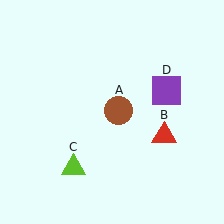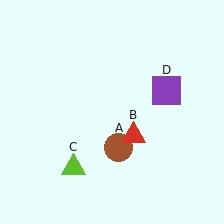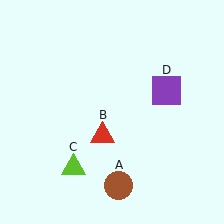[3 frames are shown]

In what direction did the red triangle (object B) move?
The red triangle (object B) moved left.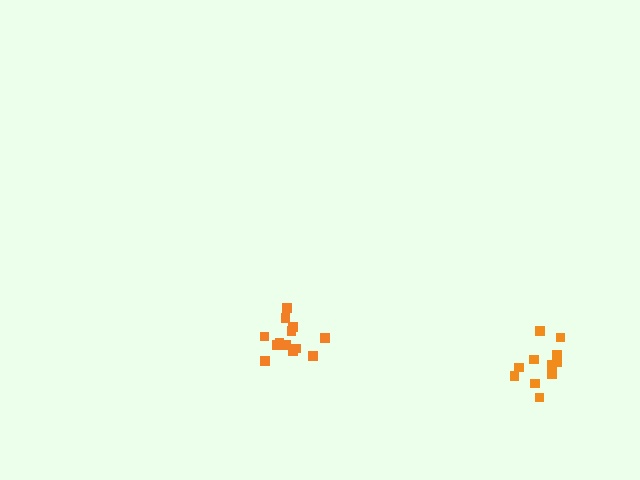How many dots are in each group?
Group 1: 11 dots, Group 2: 13 dots (24 total).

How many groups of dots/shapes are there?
There are 2 groups.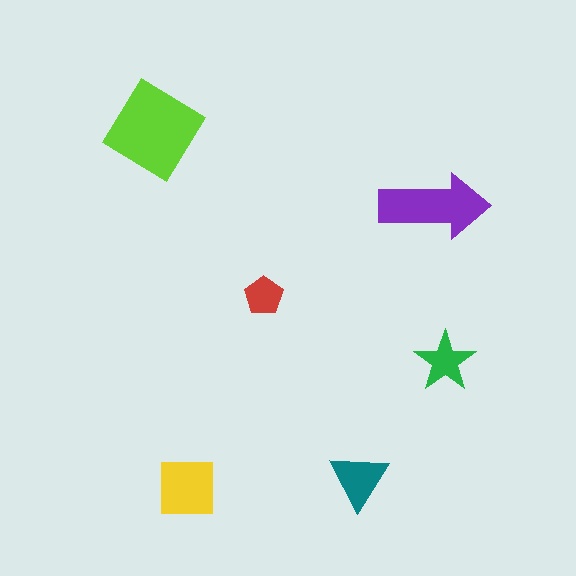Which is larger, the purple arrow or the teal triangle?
The purple arrow.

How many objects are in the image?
There are 6 objects in the image.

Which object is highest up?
The lime diamond is topmost.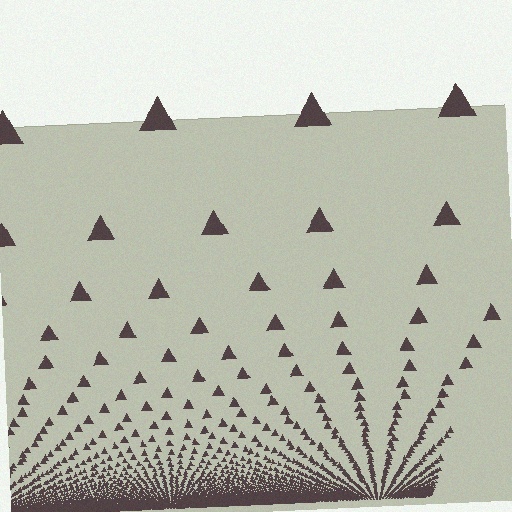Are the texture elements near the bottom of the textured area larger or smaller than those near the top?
Smaller. The gradient is inverted — elements near the bottom are smaller and denser.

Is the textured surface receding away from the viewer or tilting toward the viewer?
The surface appears to tilt toward the viewer. Texture elements get larger and sparser toward the top.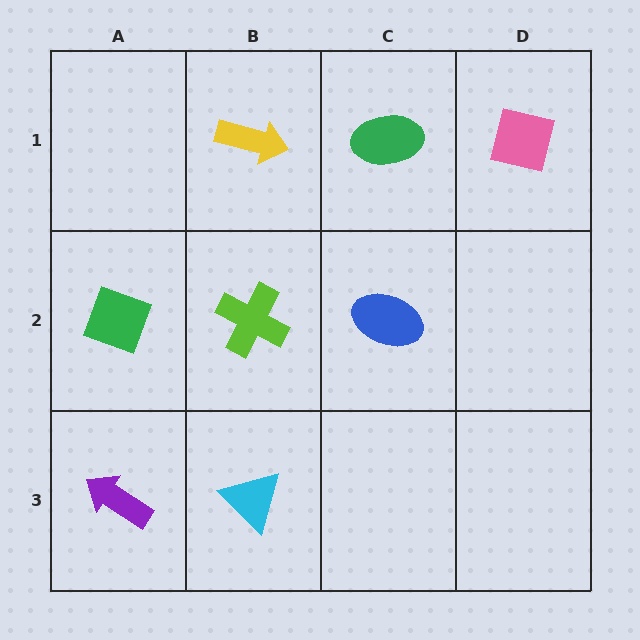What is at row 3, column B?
A cyan triangle.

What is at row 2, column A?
A green diamond.